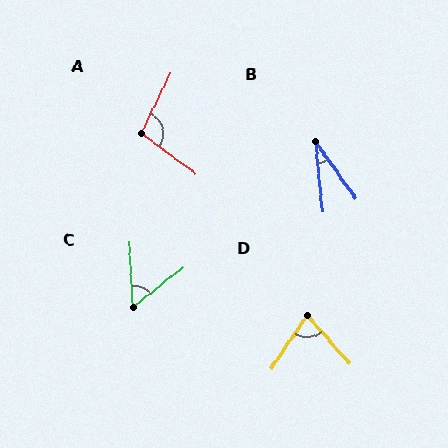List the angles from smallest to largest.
B (29°), C (54°), D (76°), A (101°).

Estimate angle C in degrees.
Approximately 54 degrees.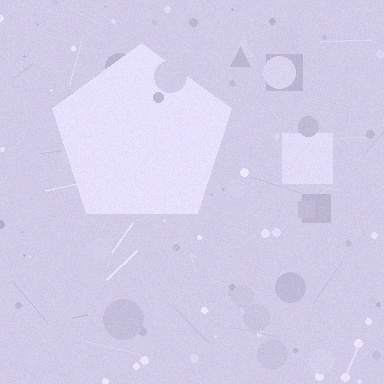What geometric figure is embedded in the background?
A pentagon is embedded in the background.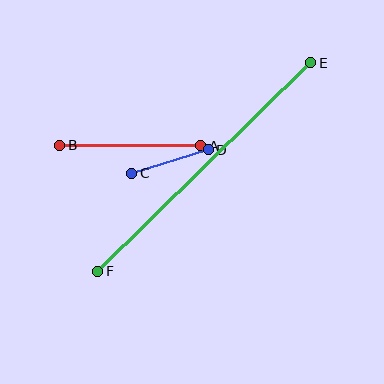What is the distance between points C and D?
The distance is approximately 80 pixels.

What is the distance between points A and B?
The distance is approximately 141 pixels.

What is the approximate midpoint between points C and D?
The midpoint is at approximately (170, 162) pixels.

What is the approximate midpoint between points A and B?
The midpoint is at approximately (130, 146) pixels.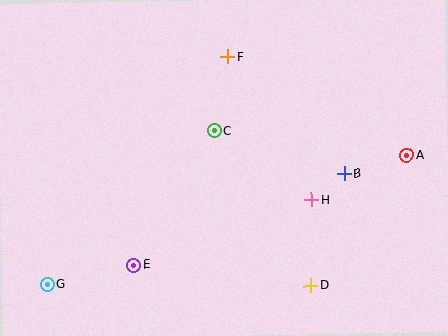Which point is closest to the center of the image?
Point C at (214, 131) is closest to the center.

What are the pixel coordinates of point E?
Point E is at (134, 265).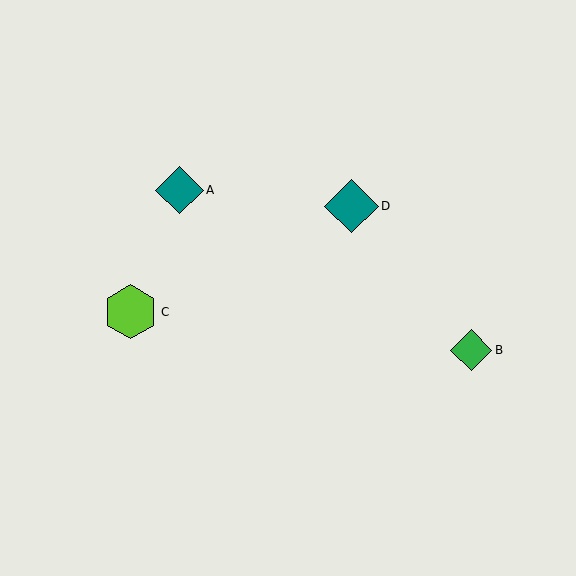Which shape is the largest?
The lime hexagon (labeled C) is the largest.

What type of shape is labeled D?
Shape D is a teal diamond.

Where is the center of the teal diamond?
The center of the teal diamond is at (180, 190).